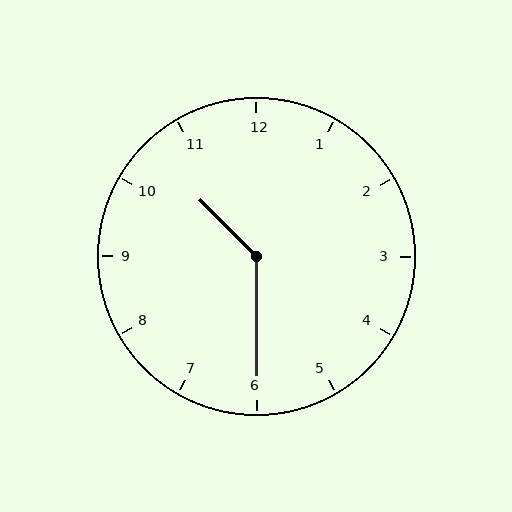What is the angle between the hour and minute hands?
Approximately 135 degrees.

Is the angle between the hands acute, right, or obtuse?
It is obtuse.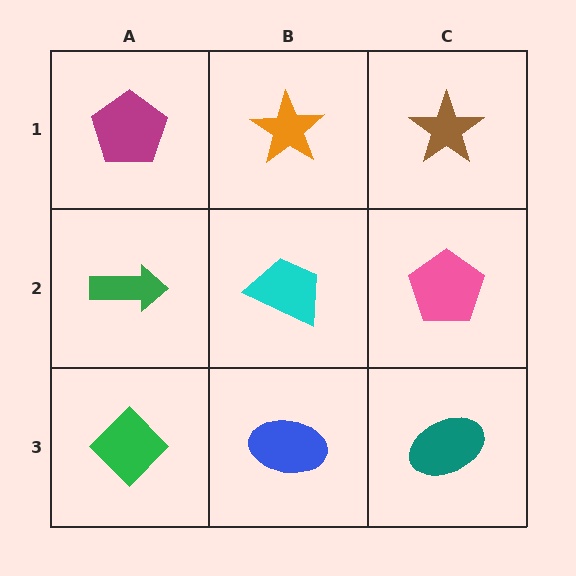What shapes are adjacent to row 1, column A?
A green arrow (row 2, column A), an orange star (row 1, column B).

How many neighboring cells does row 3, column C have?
2.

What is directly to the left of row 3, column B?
A green diamond.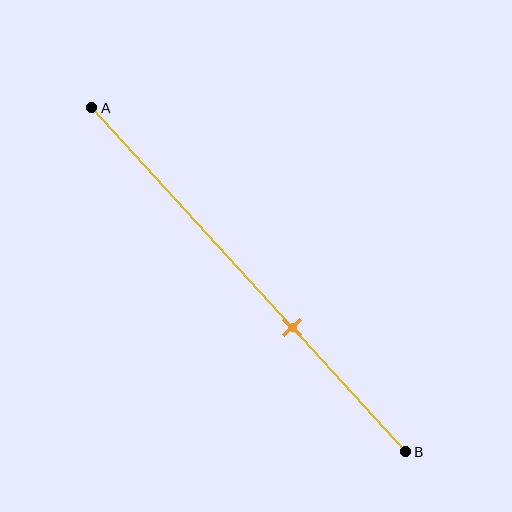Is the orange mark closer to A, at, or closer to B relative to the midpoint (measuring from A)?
The orange mark is closer to point B than the midpoint of segment AB.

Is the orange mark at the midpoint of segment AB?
No, the mark is at about 65% from A, not at the 50% midpoint.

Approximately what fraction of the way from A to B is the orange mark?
The orange mark is approximately 65% of the way from A to B.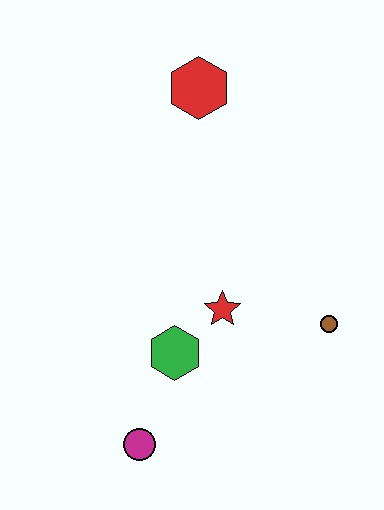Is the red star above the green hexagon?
Yes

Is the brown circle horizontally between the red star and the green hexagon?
No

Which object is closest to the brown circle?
The red star is closest to the brown circle.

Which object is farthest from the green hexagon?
The red hexagon is farthest from the green hexagon.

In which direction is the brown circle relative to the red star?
The brown circle is to the right of the red star.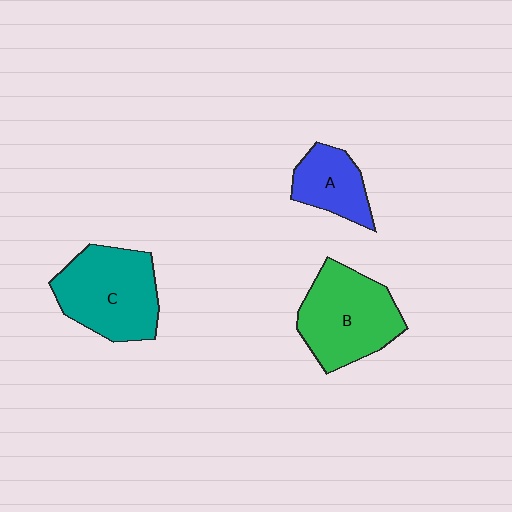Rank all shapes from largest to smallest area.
From largest to smallest: C (teal), B (green), A (blue).